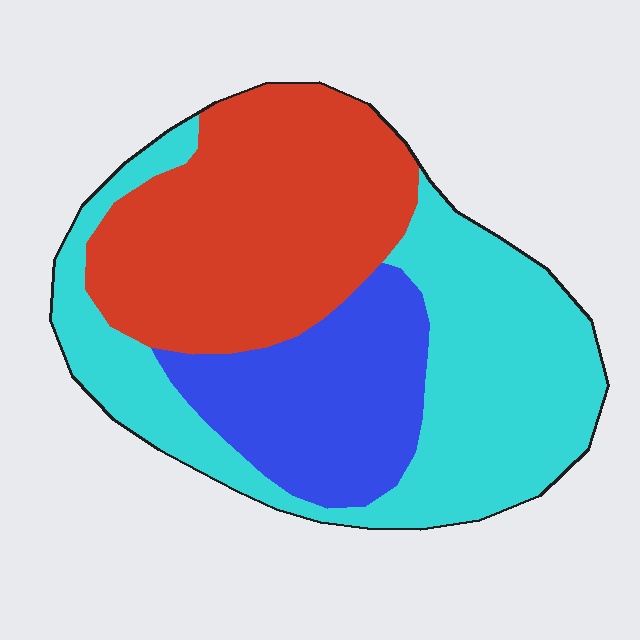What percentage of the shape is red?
Red covers 37% of the shape.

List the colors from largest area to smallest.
From largest to smallest: cyan, red, blue.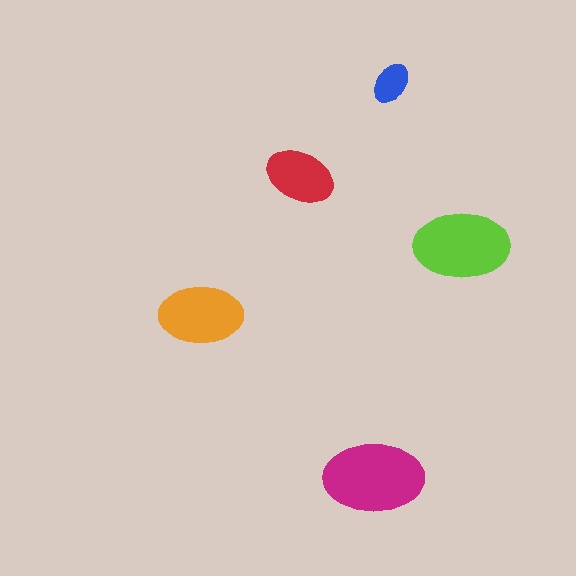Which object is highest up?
The blue ellipse is topmost.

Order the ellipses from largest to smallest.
the magenta one, the lime one, the orange one, the red one, the blue one.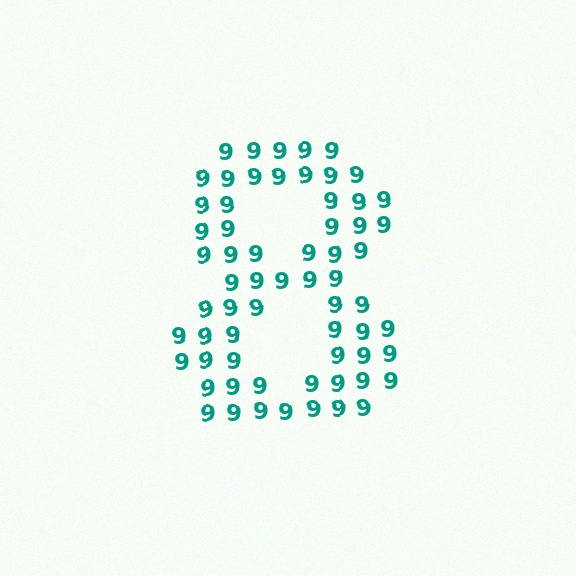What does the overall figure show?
The overall figure shows the digit 8.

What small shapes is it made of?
It is made of small digit 9's.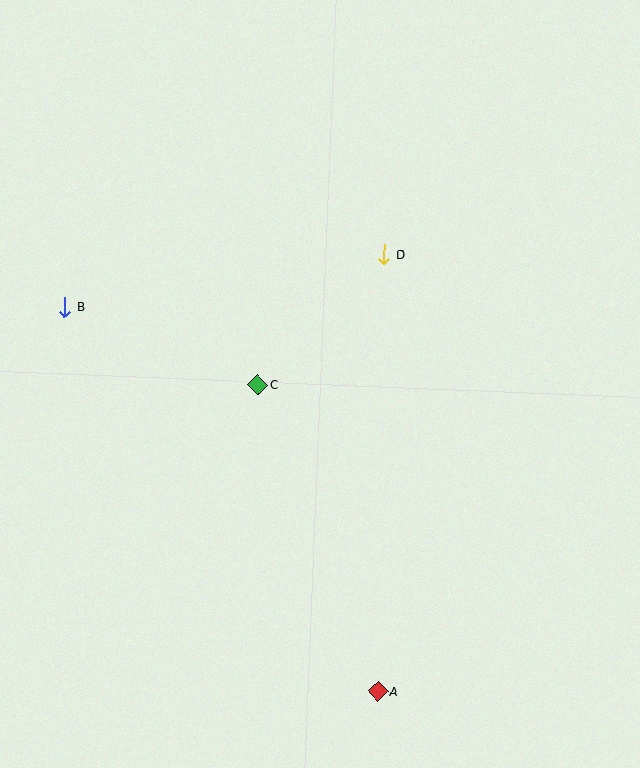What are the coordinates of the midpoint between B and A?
The midpoint between B and A is at (221, 499).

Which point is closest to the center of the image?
Point C at (257, 385) is closest to the center.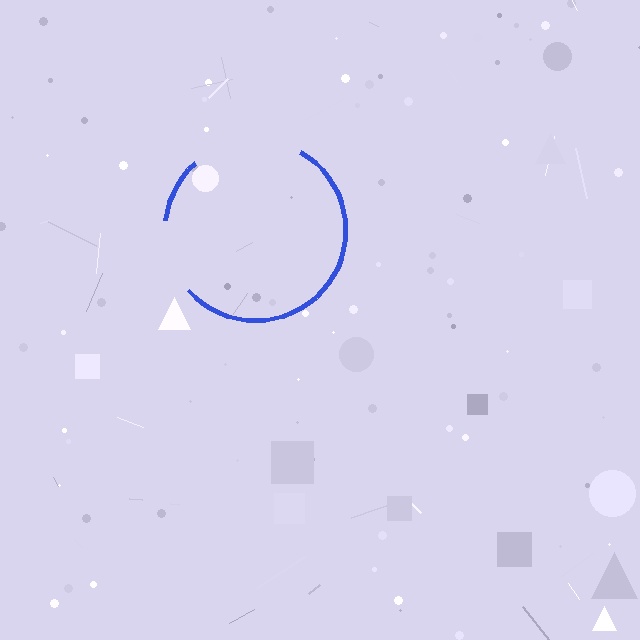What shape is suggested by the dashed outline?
The dashed outline suggests a circle.